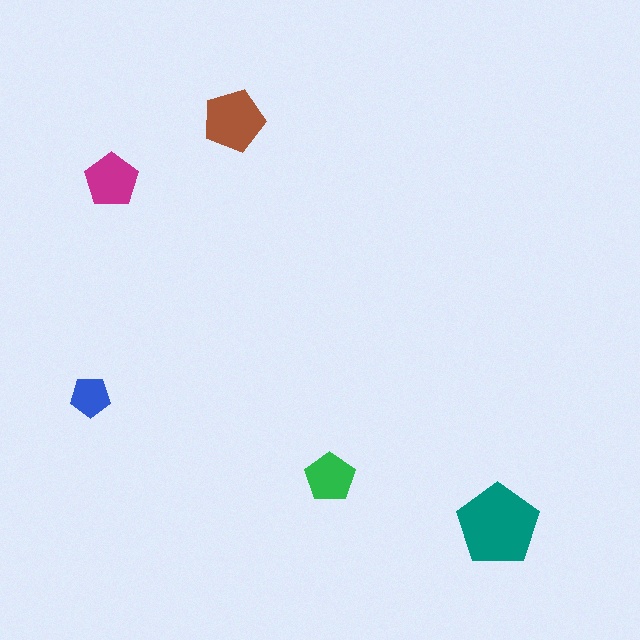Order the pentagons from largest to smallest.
the teal one, the brown one, the magenta one, the green one, the blue one.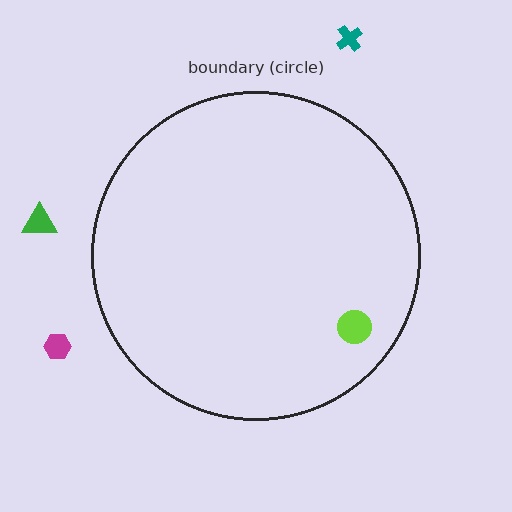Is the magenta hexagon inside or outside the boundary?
Outside.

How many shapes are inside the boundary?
1 inside, 3 outside.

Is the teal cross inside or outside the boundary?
Outside.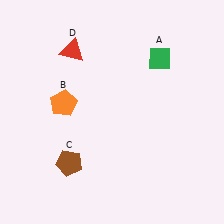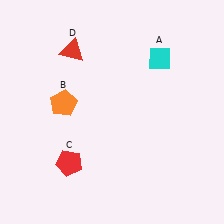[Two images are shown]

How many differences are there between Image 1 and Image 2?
There are 2 differences between the two images.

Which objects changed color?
A changed from green to cyan. C changed from brown to red.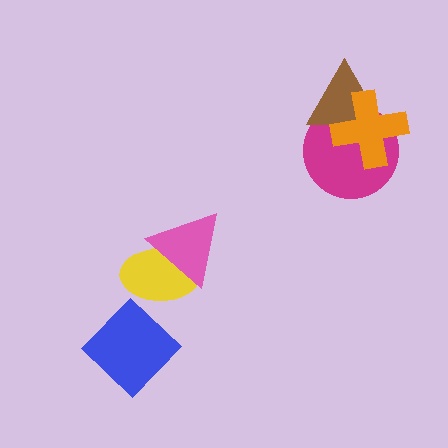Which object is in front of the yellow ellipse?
The pink triangle is in front of the yellow ellipse.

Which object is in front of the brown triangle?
The orange cross is in front of the brown triangle.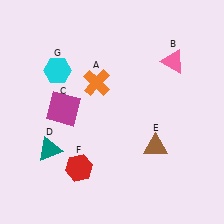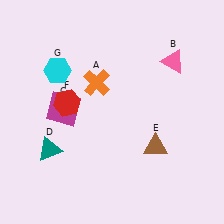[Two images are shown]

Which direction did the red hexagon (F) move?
The red hexagon (F) moved up.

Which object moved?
The red hexagon (F) moved up.